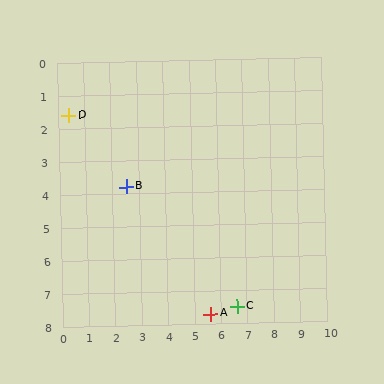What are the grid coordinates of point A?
Point A is at approximately (5.6, 7.7).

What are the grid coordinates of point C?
Point C is at approximately (6.6, 7.5).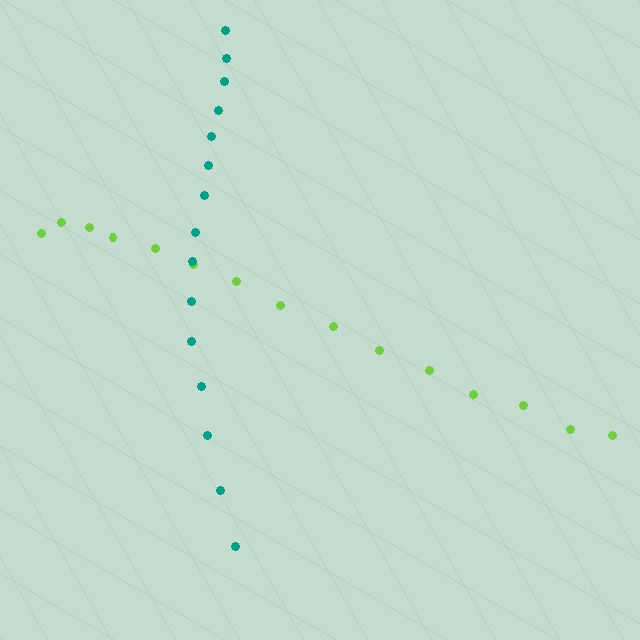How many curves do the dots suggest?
There are 2 distinct paths.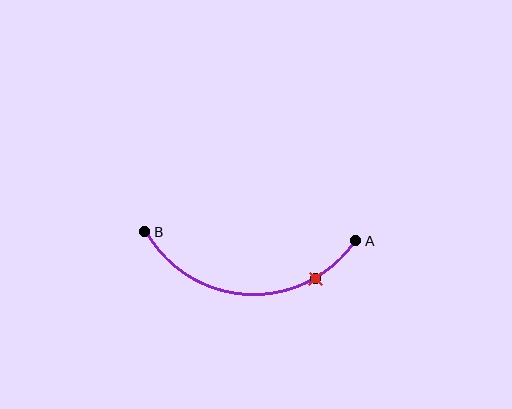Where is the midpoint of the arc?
The arc midpoint is the point on the curve farthest from the straight line joining A and B. It sits below that line.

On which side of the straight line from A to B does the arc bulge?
The arc bulges below the straight line connecting A and B.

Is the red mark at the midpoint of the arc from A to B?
No. The red mark lies on the arc but is closer to endpoint A. The arc midpoint would be at the point on the curve equidistant along the arc from both A and B.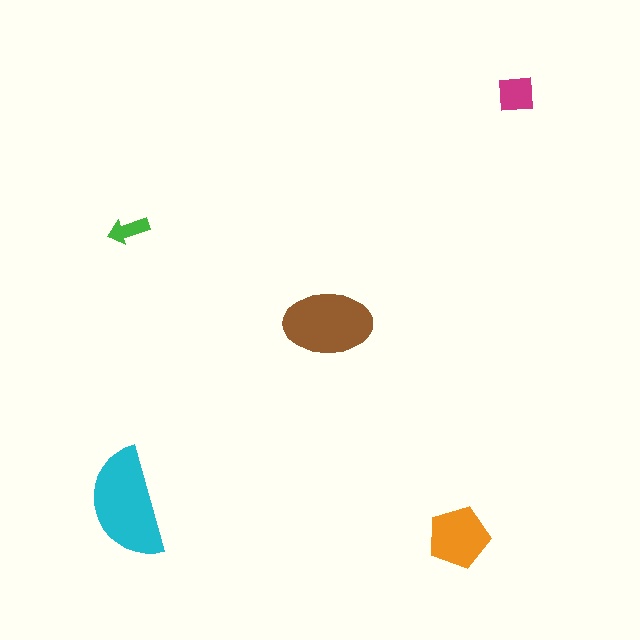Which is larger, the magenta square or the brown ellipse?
The brown ellipse.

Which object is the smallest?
The green arrow.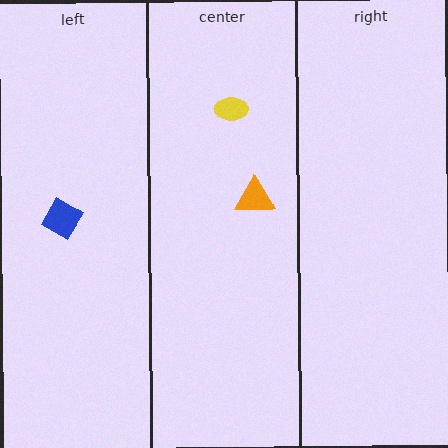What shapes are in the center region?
The yellow ellipse, the orange triangle.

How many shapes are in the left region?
1.